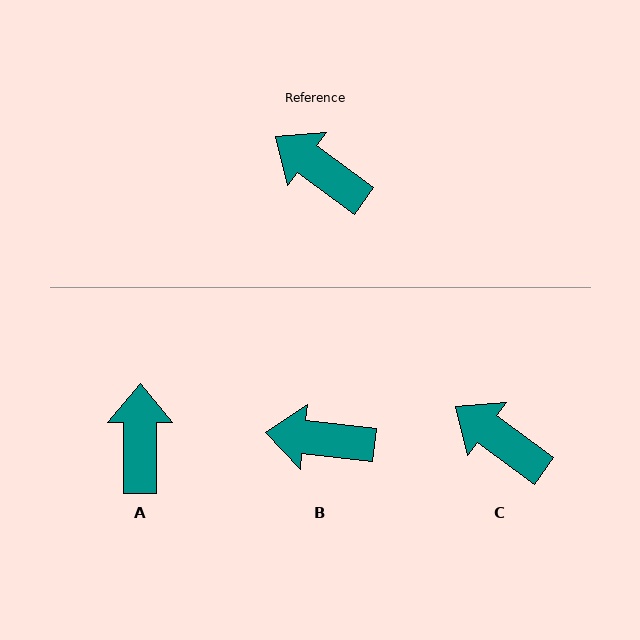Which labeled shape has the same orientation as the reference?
C.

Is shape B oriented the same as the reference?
No, it is off by about 30 degrees.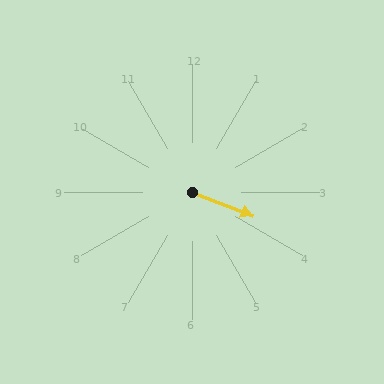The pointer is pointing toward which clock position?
Roughly 4 o'clock.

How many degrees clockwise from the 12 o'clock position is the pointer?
Approximately 112 degrees.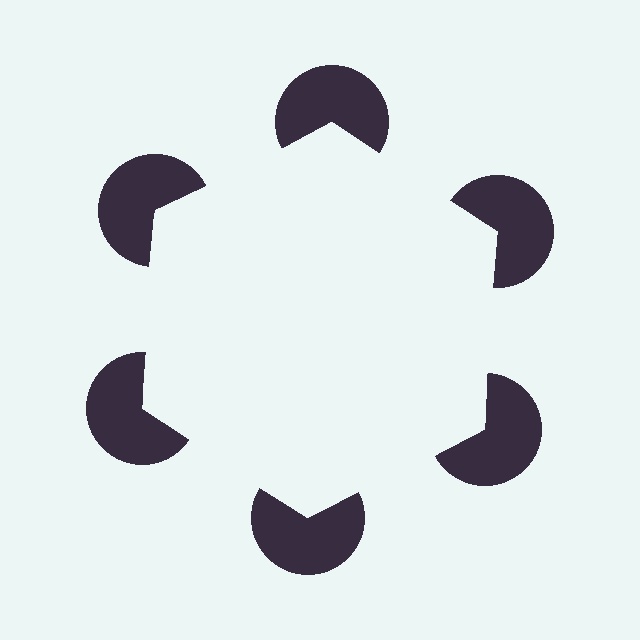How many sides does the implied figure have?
6 sides.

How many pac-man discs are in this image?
There are 6 — one at each vertex of the illusory hexagon.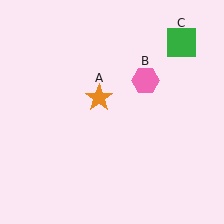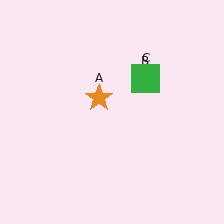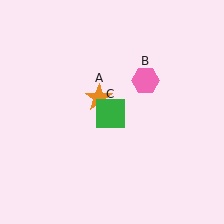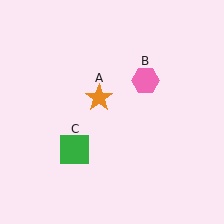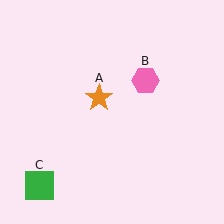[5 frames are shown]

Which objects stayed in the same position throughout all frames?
Orange star (object A) and pink hexagon (object B) remained stationary.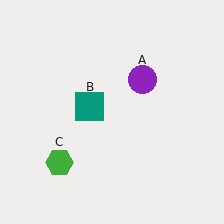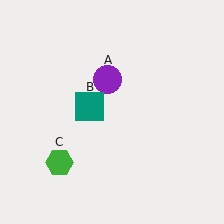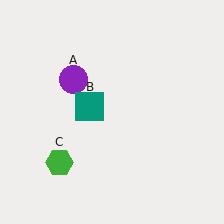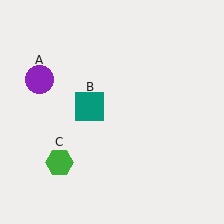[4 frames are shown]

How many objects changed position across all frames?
1 object changed position: purple circle (object A).